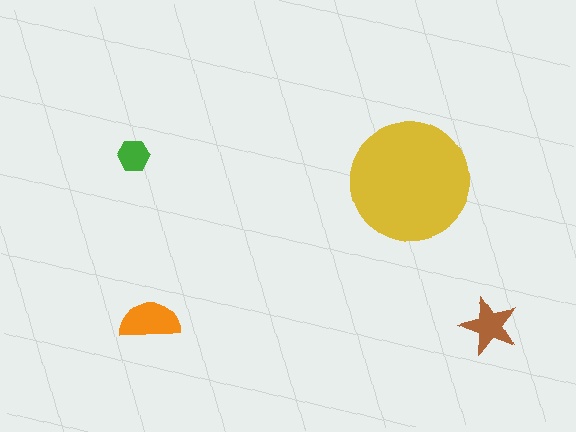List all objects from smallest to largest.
The green hexagon, the brown star, the orange semicircle, the yellow circle.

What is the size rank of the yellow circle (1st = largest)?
1st.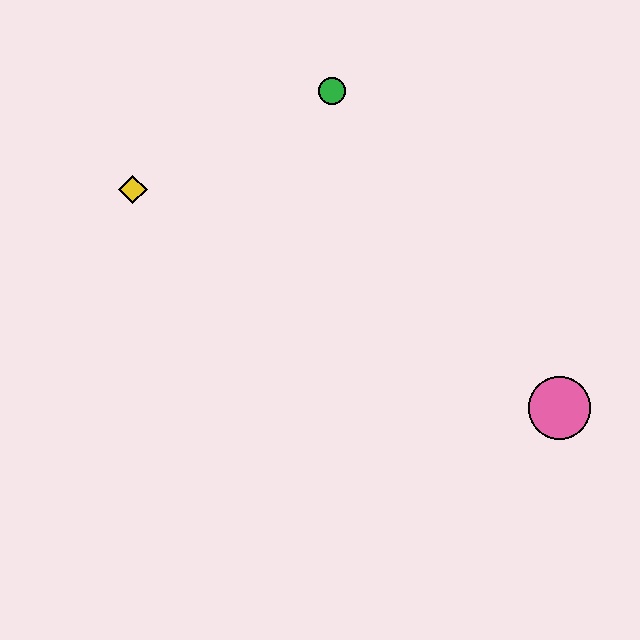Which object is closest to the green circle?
The yellow diamond is closest to the green circle.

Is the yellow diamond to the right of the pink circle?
No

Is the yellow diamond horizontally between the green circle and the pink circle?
No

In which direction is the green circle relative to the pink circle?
The green circle is above the pink circle.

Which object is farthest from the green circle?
The pink circle is farthest from the green circle.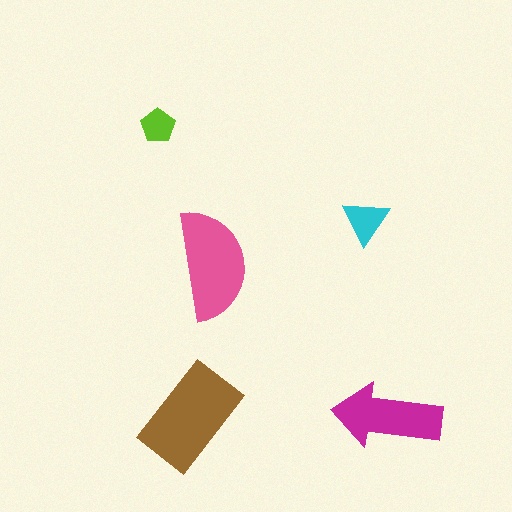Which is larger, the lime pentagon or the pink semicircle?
The pink semicircle.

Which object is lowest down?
The brown rectangle is bottommost.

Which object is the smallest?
The lime pentagon.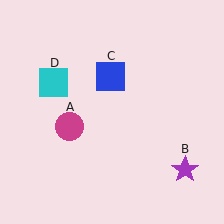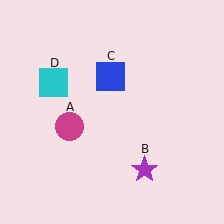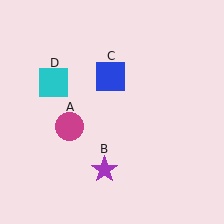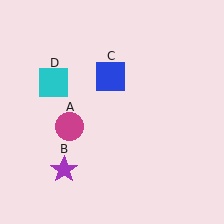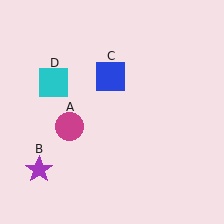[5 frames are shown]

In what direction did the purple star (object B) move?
The purple star (object B) moved left.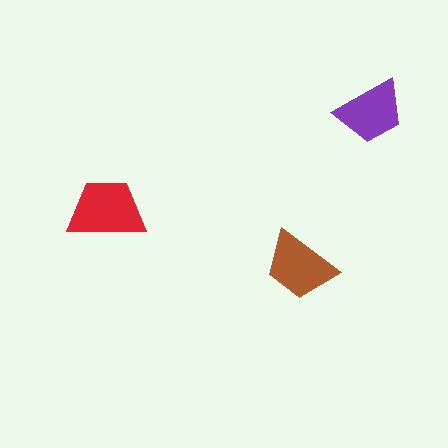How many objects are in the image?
There are 3 objects in the image.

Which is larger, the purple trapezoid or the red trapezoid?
The red one.